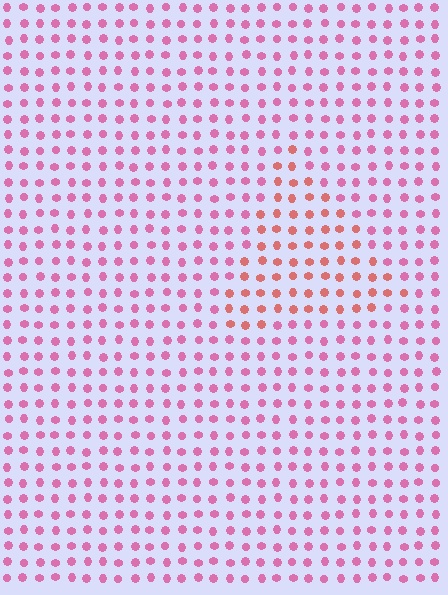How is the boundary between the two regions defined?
The boundary is defined purely by a slight shift in hue (about 34 degrees). Spacing, size, and orientation are identical on both sides.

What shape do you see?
I see a triangle.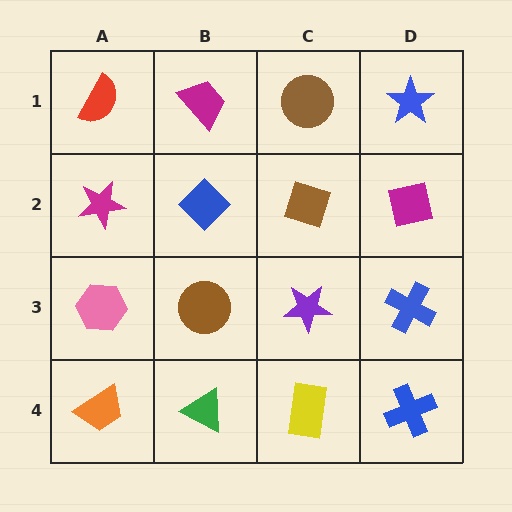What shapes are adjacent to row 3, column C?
A brown diamond (row 2, column C), a yellow rectangle (row 4, column C), a brown circle (row 3, column B), a blue cross (row 3, column D).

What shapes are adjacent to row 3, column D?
A magenta square (row 2, column D), a blue cross (row 4, column D), a purple star (row 3, column C).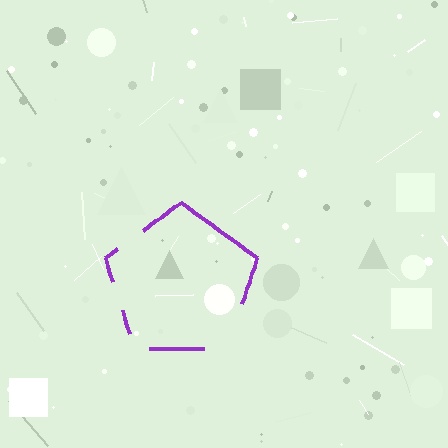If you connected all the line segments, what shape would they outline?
They would outline a pentagon.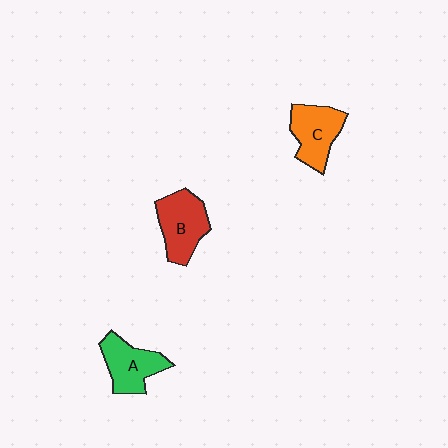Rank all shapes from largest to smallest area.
From largest to smallest: B (red), C (orange), A (green).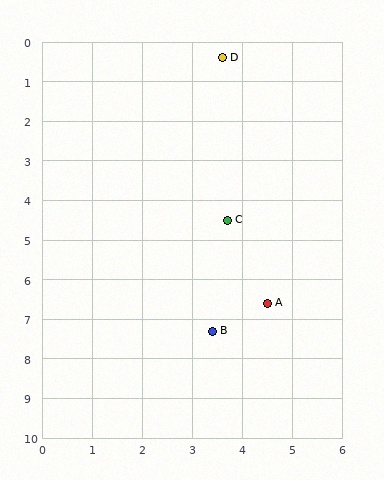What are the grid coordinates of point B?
Point B is at approximately (3.4, 7.3).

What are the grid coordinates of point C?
Point C is at approximately (3.7, 4.5).